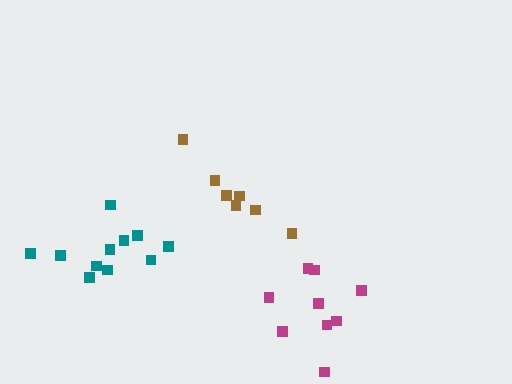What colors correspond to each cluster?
The clusters are colored: teal, brown, magenta.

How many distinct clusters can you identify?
There are 3 distinct clusters.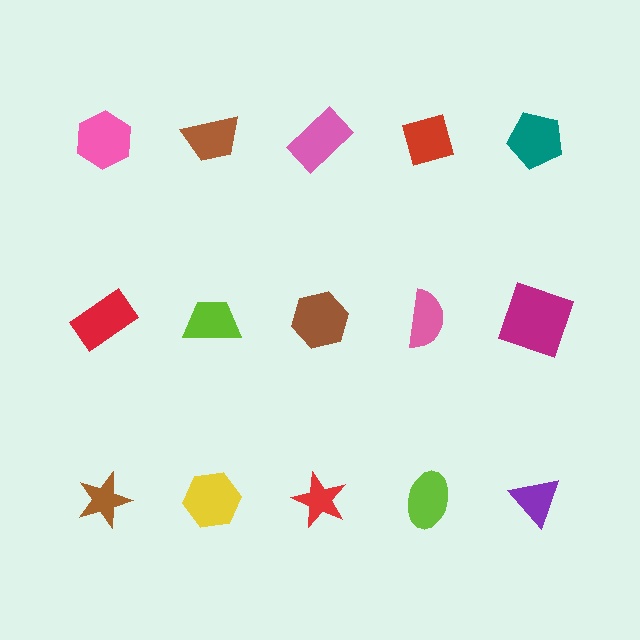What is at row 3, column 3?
A red star.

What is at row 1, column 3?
A pink rectangle.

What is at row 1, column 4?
A red diamond.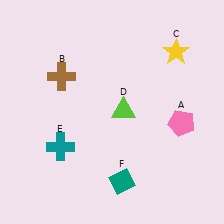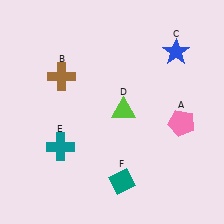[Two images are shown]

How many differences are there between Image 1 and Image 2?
There is 1 difference between the two images.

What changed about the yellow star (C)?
In Image 1, C is yellow. In Image 2, it changed to blue.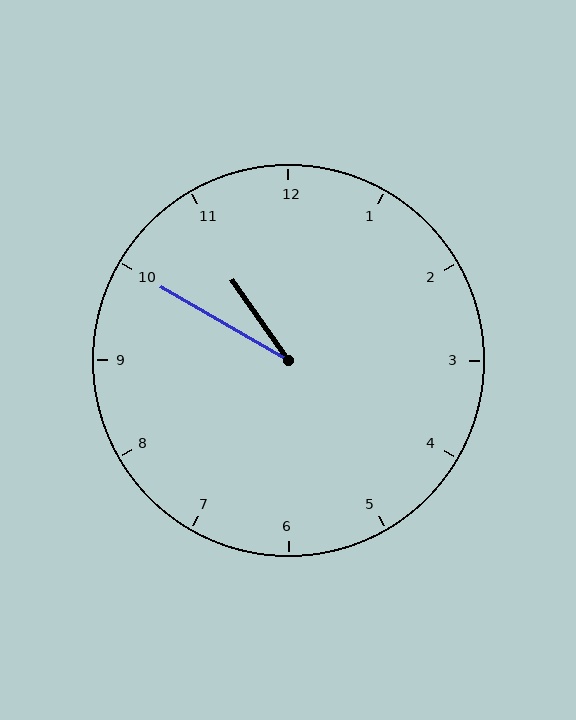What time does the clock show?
10:50.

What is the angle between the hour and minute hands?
Approximately 25 degrees.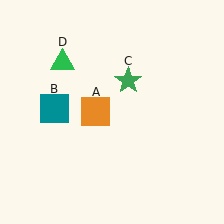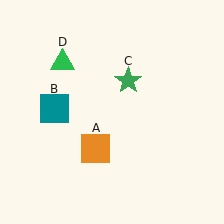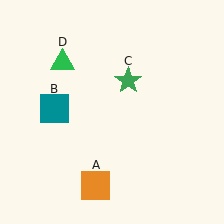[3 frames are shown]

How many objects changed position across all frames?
1 object changed position: orange square (object A).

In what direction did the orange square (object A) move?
The orange square (object A) moved down.